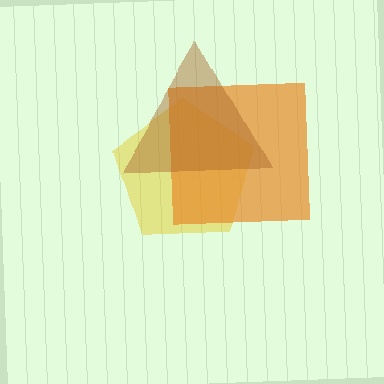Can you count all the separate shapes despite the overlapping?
Yes, there are 3 separate shapes.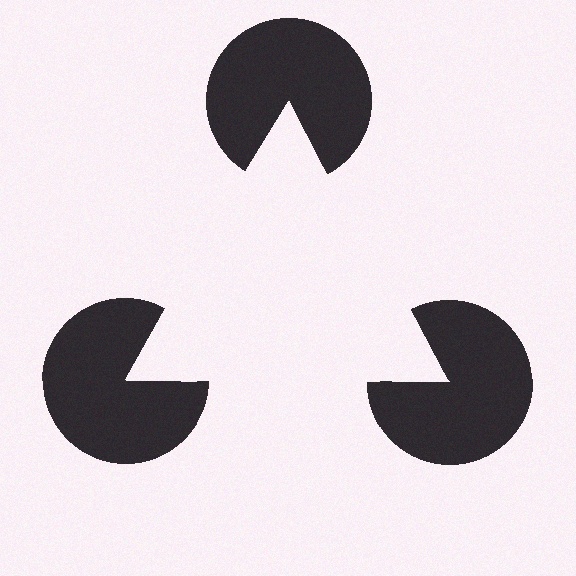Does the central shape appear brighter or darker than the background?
It typically appears slightly brighter than the background, even though no actual brightness change is drawn.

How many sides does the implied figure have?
3 sides.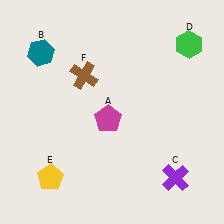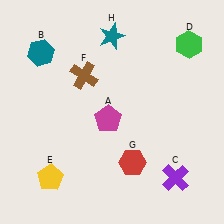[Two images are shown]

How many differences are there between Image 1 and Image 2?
There are 2 differences between the two images.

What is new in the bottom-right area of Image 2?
A red hexagon (G) was added in the bottom-right area of Image 2.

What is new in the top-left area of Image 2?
A teal star (H) was added in the top-left area of Image 2.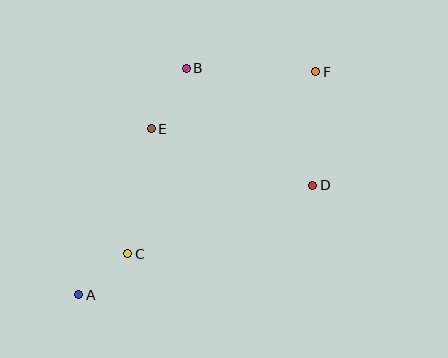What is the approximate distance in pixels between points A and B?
The distance between A and B is approximately 251 pixels.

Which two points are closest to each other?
Points A and C are closest to each other.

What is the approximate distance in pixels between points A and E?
The distance between A and E is approximately 181 pixels.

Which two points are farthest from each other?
Points A and F are farthest from each other.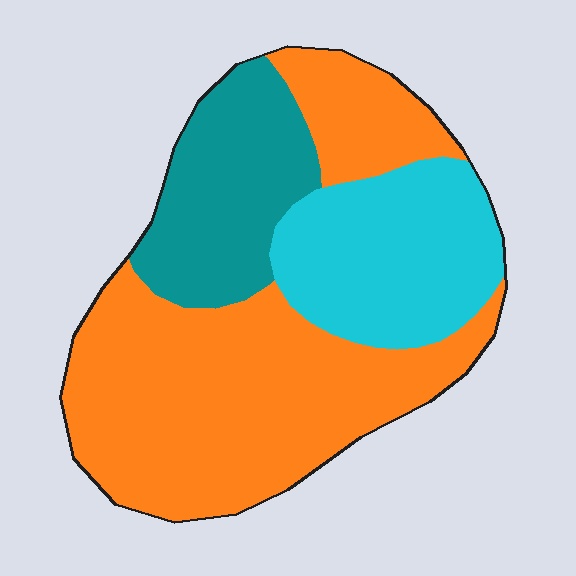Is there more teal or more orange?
Orange.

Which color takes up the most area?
Orange, at roughly 55%.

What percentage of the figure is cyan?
Cyan covers around 25% of the figure.